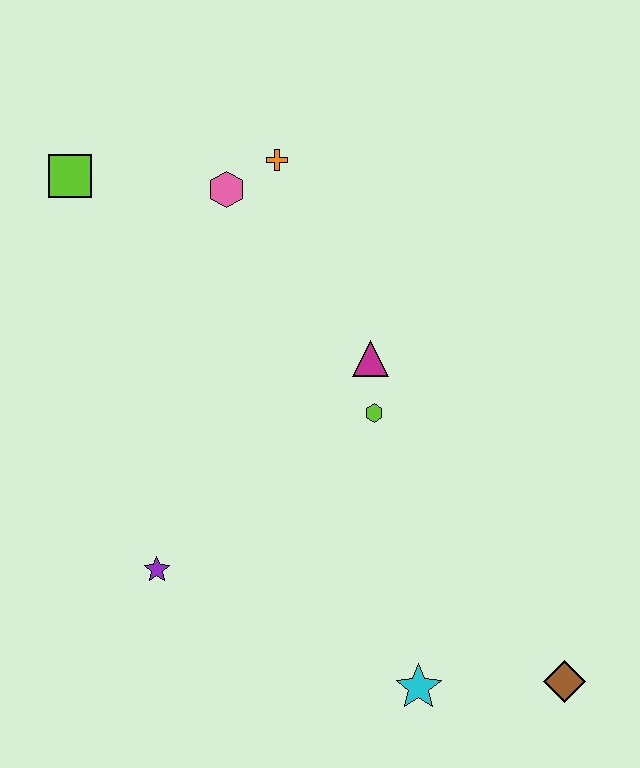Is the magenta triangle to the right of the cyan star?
No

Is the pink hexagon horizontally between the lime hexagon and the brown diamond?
No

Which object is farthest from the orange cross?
The brown diamond is farthest from the orange cross.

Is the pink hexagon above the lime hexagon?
Yes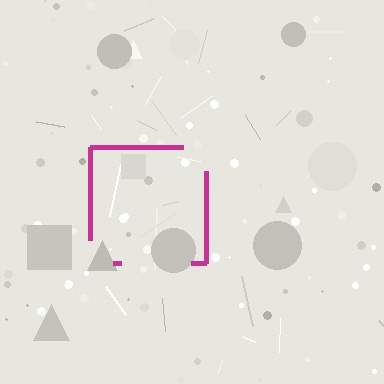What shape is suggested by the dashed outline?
The dashed outline suggests a square.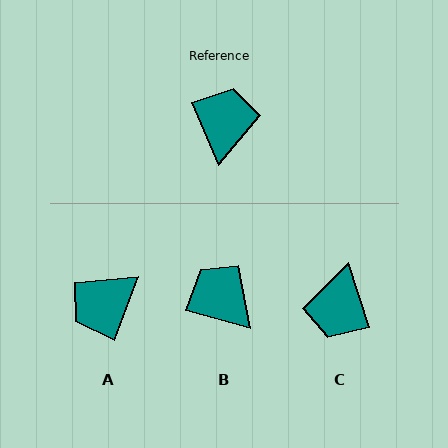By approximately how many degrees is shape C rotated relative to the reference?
Approximately 175 degrees counter-clockwise.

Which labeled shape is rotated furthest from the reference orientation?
C, about 175 degrees away.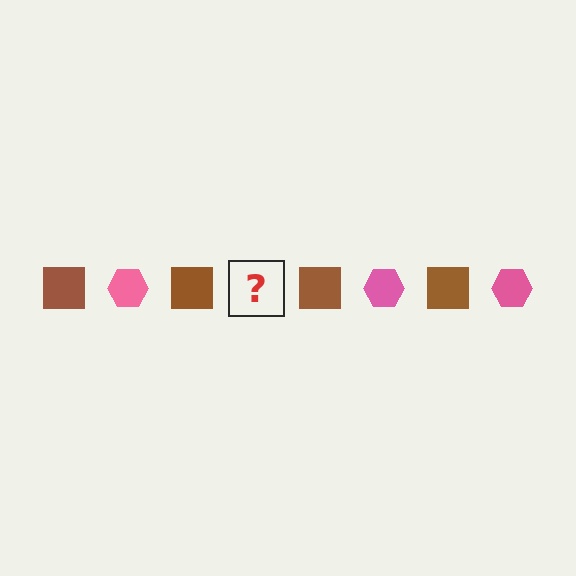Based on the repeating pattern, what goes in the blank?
The blank should be a pink hexagon.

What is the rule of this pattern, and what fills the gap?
The rule is that the pattern alternates between brown square and pink hexagon. The gap should be filled with a pink hexagon.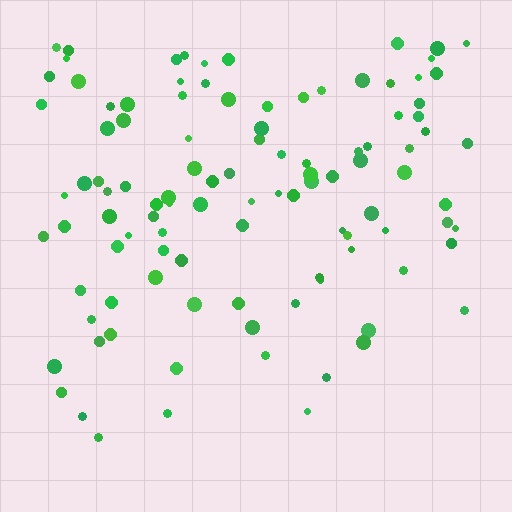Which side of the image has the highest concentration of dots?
The top.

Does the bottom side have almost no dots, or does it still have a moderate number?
Still a moderate number, just noticeably fewer than the top.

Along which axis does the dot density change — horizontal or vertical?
Vertical.